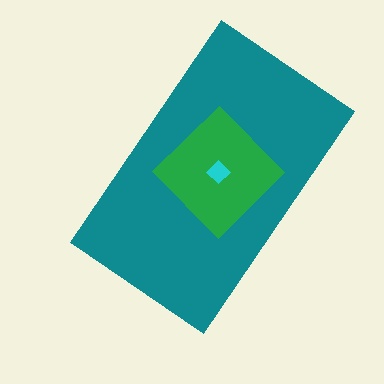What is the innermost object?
The cyan diamond.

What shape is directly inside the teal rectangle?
The green diamond.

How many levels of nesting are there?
3.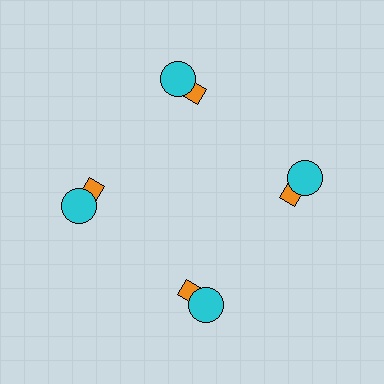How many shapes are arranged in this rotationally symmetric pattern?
There are 8 shapes, arranged in 4 groups of 2.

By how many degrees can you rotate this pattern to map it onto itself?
The pattern maps onto itself every 90 degrees of rotation.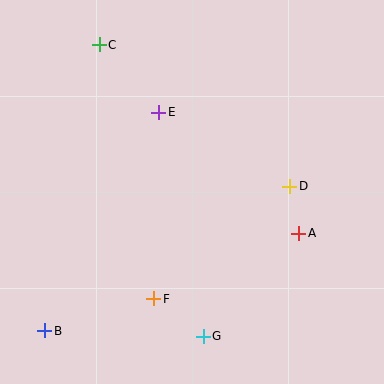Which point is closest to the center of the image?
Point E at (159, 112) is closest to the center.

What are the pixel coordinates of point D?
Point D is at (290, 186).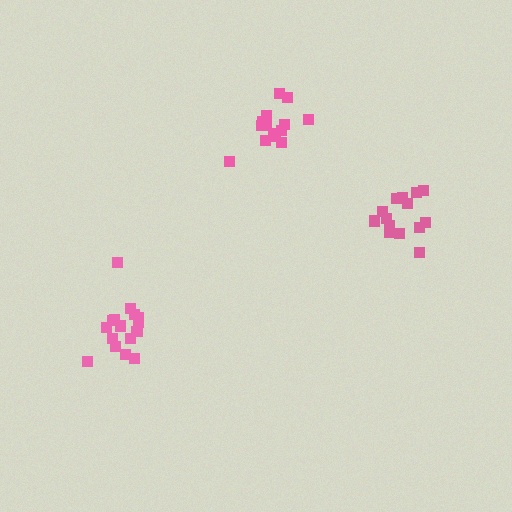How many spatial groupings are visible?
There are 3 spatial groupings.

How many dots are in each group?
Group 1: 14 dots, Group 2: 16 dots, Group 3: 14 dots (44 total).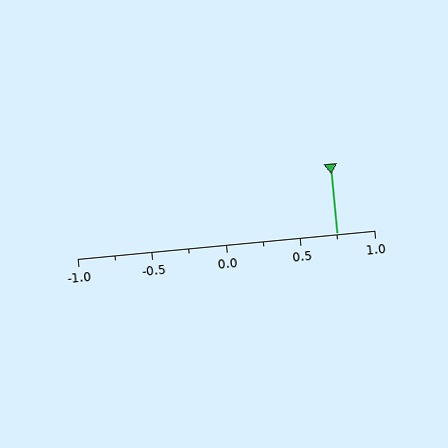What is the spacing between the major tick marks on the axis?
The major ticks are spaced 0.5 apart.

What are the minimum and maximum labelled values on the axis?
The axis runs from -1.0 to 1.0.